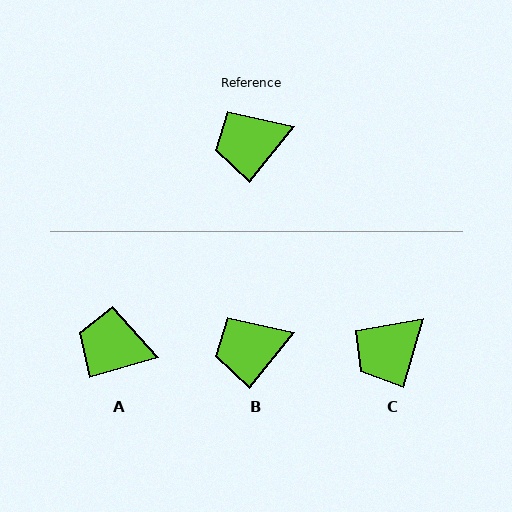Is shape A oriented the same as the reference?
No, it is off by about 35 degrees.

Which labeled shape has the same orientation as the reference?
B.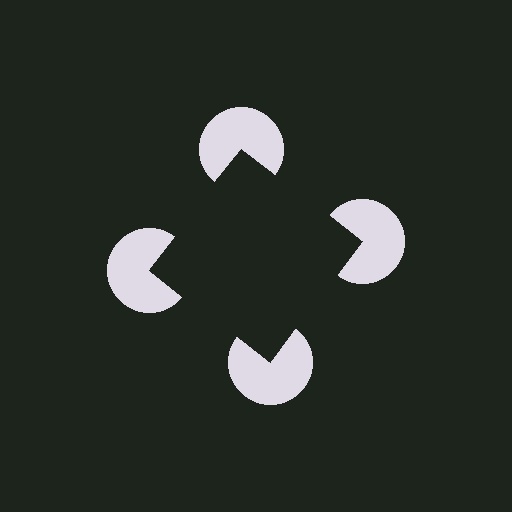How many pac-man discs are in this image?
There are 4 — one at each vertex of the illusory square.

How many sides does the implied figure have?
4 sides.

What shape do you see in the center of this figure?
An illusory square — its edges are inferred from the aligned wedge cuts in the pac-man discs, not physically drawn.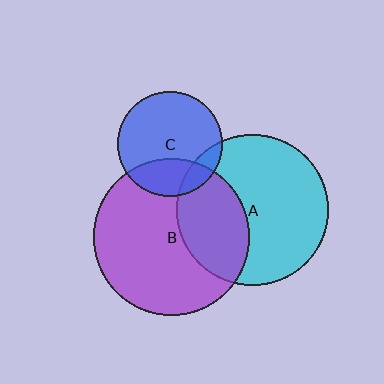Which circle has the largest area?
Circle B (purple).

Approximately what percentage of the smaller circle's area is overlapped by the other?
Approximately 35%.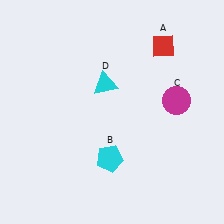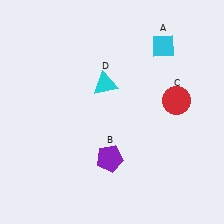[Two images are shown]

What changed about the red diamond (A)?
In Image 1, A is red. In Image 2, it changed to cyan.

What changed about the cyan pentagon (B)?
In Image 1, B is cyan. In Image 2, it changed to purple.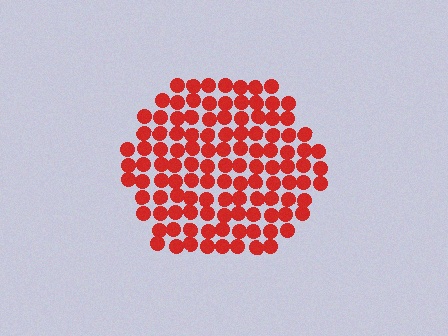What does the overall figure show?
The overall figure shows a hexagon.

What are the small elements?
The small elements are circles.